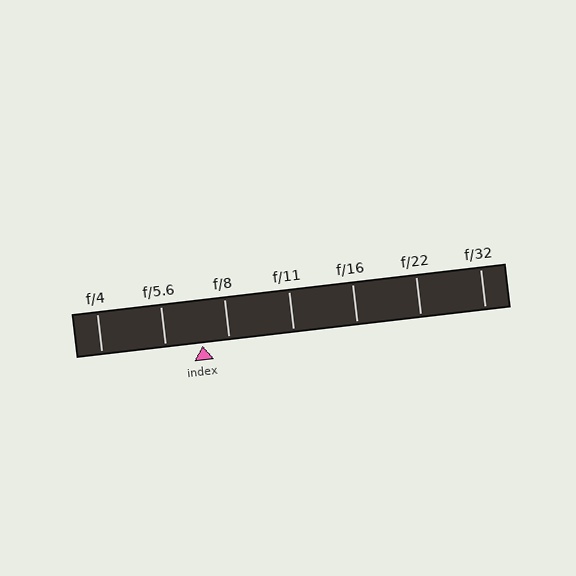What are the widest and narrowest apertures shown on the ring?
The widest aperture shown is f/4 and the narrowest is f/32.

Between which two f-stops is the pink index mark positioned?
The index mark is between f/5.6 and f/8.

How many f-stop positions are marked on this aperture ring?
There are 7 f-stop positions marked.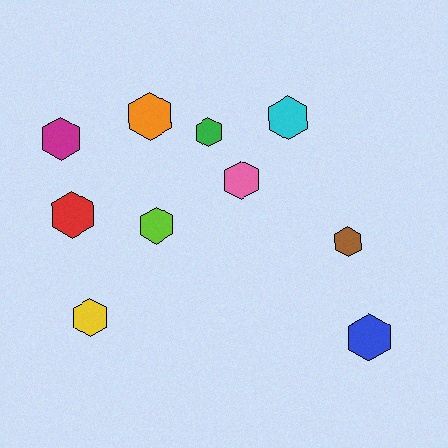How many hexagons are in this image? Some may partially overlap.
There are 10 hexagons.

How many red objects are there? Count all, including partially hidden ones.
There is 1 red object.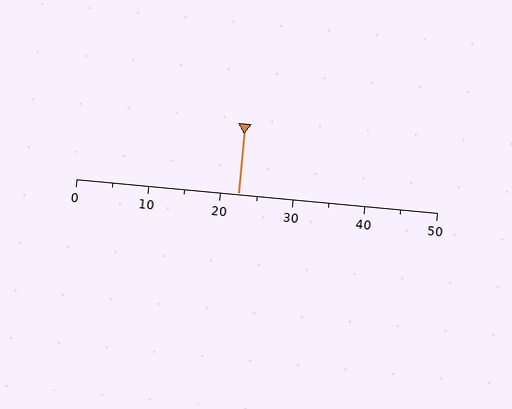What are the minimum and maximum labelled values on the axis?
The axis runs from 0 to 50.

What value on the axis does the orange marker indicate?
The marker indicates approximately 22.5.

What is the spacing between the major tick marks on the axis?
The major ticks are spaced 10 apart.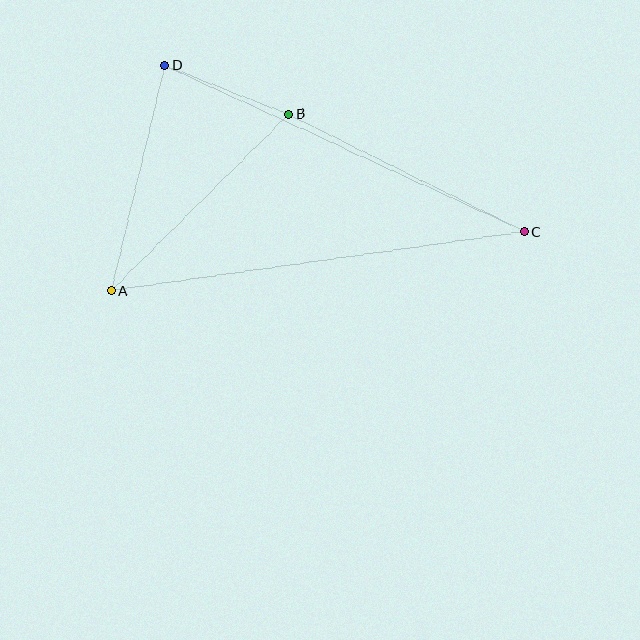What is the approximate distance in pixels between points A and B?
The distance between A and B is approximately 250 pixels.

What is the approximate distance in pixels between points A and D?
The distance between A and D is approximately 232 pixels.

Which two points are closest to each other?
Points B and D are closest to each other.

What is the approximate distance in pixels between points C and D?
The distance between C and D is approximately 396 pixels.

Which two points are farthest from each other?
Points A and C are farthest from each other.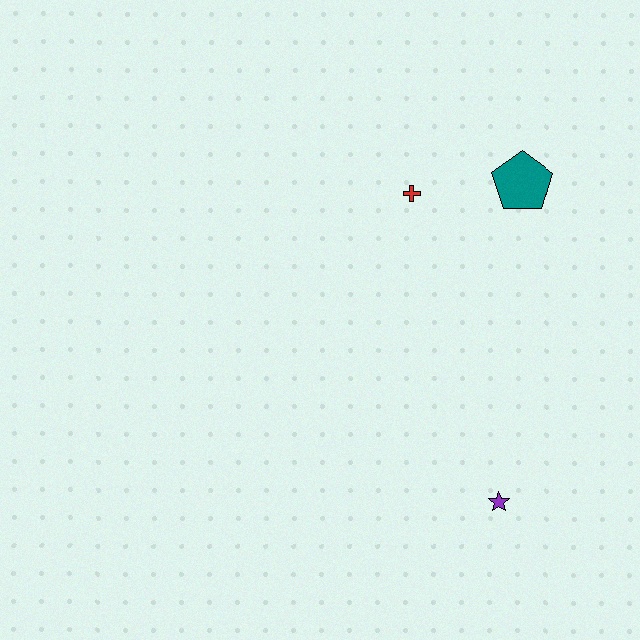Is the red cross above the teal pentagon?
No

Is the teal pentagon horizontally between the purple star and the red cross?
No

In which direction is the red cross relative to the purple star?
The red cross is above the purple star.